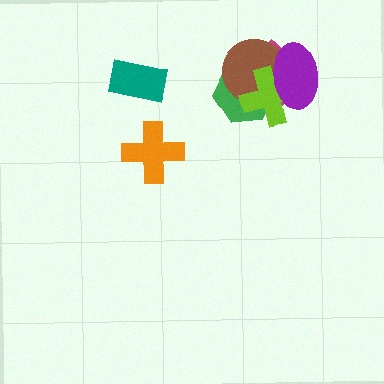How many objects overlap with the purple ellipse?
4 objects overlap with the purple ellipse.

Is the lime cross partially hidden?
Yes, it is partially covered by another shape.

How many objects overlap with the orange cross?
0 objects overlap with the orange cross.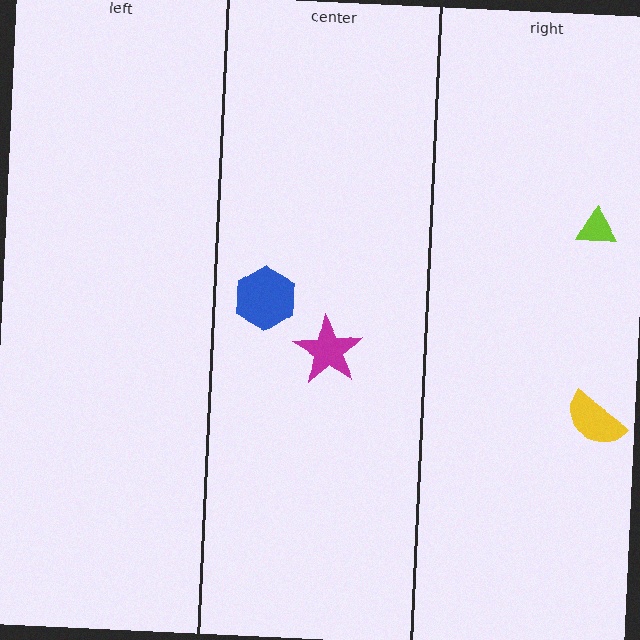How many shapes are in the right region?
2.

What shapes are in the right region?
The lime triangle, the yellow semicircle.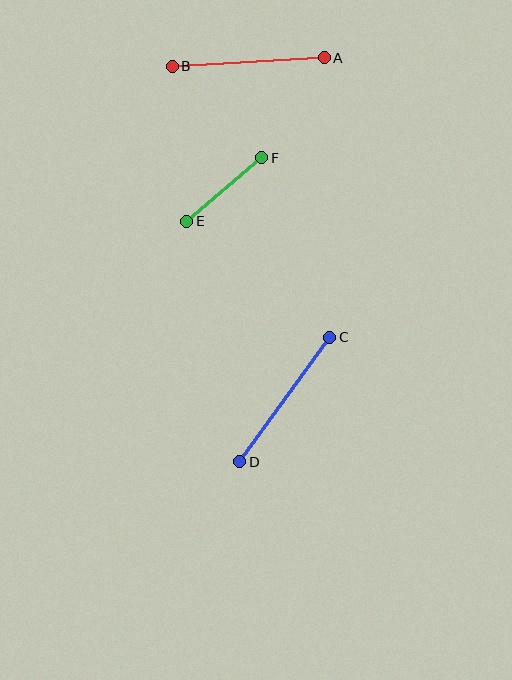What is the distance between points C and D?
The distance is approximately 154 pixels.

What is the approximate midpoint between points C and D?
The midpoint is at approximately (285, 400) pixels.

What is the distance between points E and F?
The distance is approximately 98 pixels.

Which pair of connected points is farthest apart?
Points C and D are farthest apart.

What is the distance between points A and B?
The distance is approximately 152 pixels.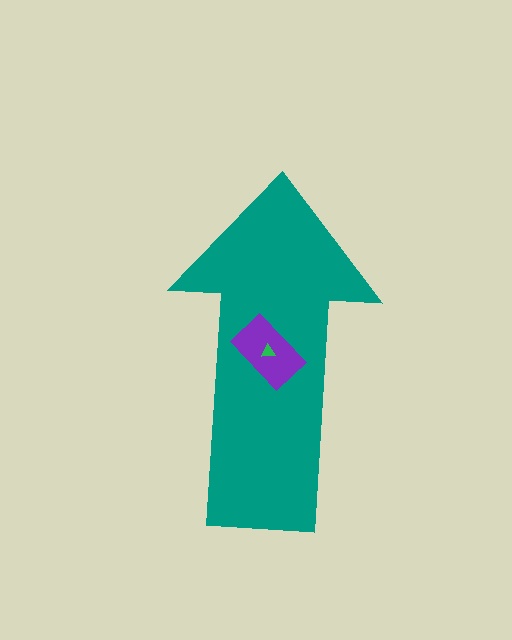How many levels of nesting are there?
3.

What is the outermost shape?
The teal arrow.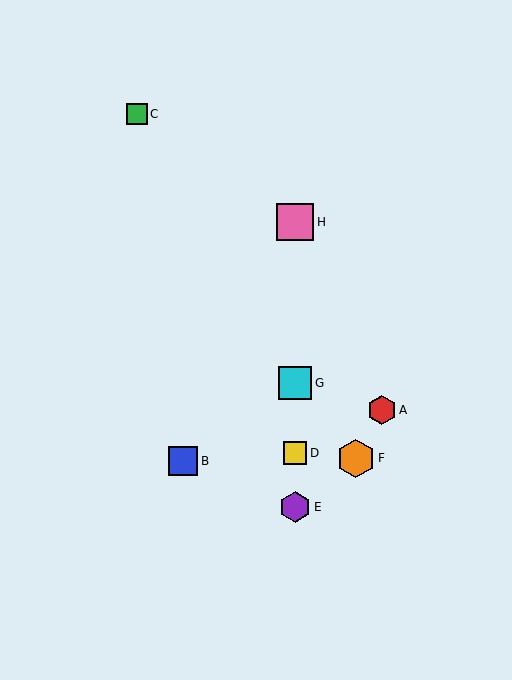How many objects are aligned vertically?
4 objects (D, E, G, H) are aligned vertically.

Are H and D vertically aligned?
Yes, both are at x≈295.